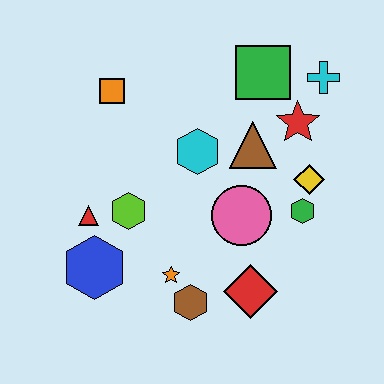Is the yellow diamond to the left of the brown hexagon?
No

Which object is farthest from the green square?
The blue hexagon is farthest from the green square.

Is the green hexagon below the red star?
Yes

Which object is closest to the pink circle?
The green hexagon is closest to the pink circle.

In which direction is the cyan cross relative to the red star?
The cyan cross is above the red star.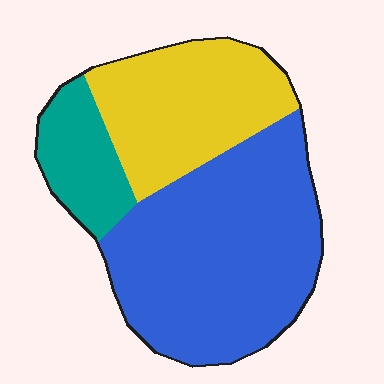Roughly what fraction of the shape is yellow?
Yellow takes up between a quarter and a half of the shape.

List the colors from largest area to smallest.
From largest to smallest: blue, yellow, teal.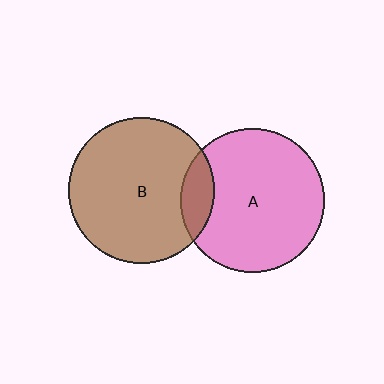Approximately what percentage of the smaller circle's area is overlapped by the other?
Approximately 15%.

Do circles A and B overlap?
Yes.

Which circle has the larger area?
Circle B (brown).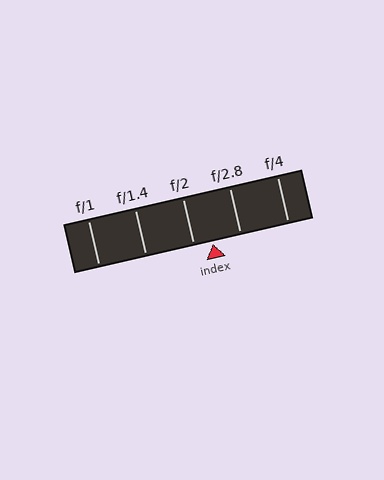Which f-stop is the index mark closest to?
The index mark is closest to f/2.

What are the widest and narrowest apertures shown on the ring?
The widest aperture shown is f/1 and the narrowest is f/4.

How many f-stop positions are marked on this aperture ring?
There are 5 f-stop positions marked.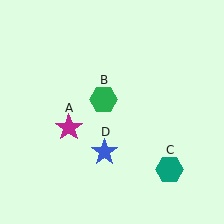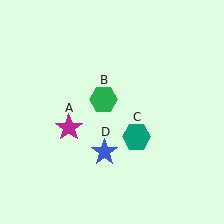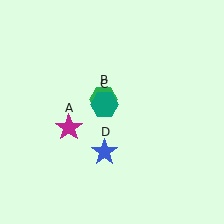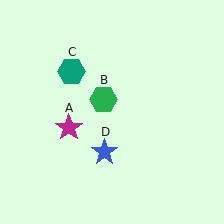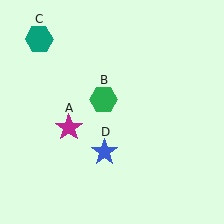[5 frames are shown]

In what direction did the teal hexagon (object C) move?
The teal hexagon (object C) moved up and to the left.